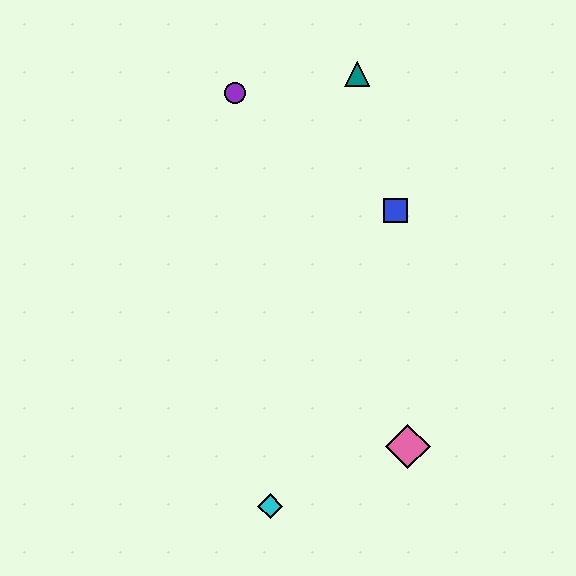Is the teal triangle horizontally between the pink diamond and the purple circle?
Yes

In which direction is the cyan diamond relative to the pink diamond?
The cyan diamond is to the left of the pink diamond.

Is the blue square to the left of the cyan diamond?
No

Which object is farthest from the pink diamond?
The purple circle is farthest from the pink diamond.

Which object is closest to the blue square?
The teal triangle is closest to the blue square.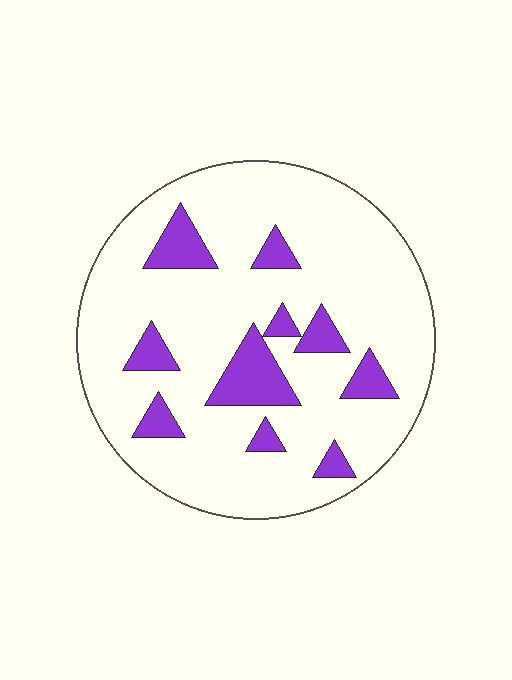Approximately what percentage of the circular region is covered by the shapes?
Approximately 15%.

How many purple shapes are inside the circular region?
10.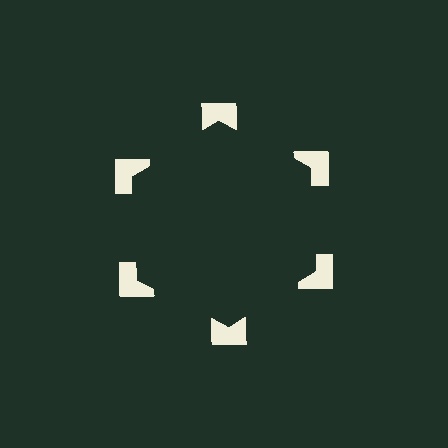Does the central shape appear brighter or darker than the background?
It typically appears slightly darker than the background, even though no actual brightness change is drawn.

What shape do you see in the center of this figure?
An illusory hexagon — its edges are inferred from the aligned wedge cuts in the notched squares, not physically drawn.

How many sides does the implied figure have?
6 sides.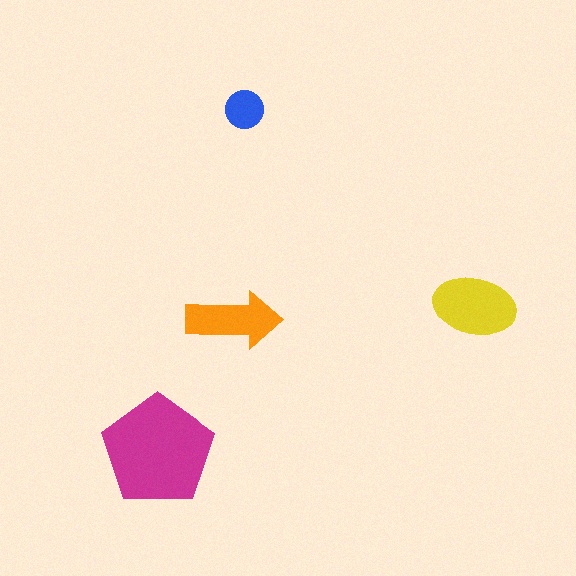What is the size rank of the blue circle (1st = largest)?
4th.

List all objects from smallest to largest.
The blue circle, the orange arrow, the yellow ellipse, the magenta pentagon.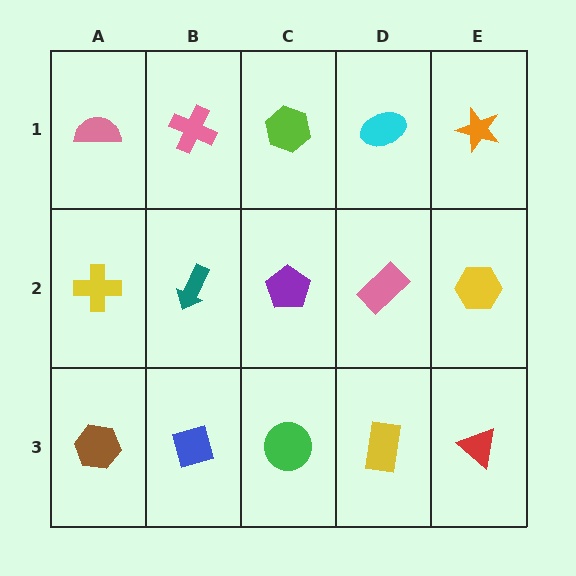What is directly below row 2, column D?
A yellow rectangle.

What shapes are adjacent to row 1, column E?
A yellow hexagon (row 2, column E), a cyan ellipse (row 1, column D).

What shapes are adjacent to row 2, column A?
A pink semicircle (row 1, column A), a brown hexagon (row 3, column A), a teal arrow (row 2, column B).